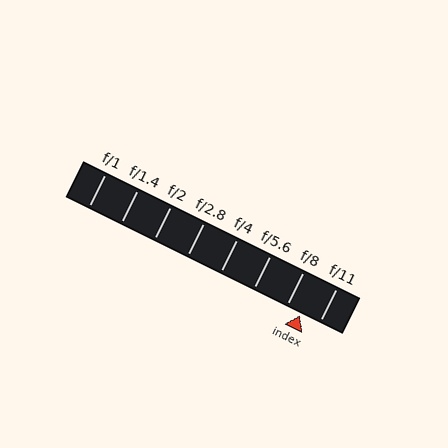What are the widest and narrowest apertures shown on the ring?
The widest aperture shown is f/1 and the narrowest is f/11.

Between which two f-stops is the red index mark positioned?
The index mark is between f/8 and f/11.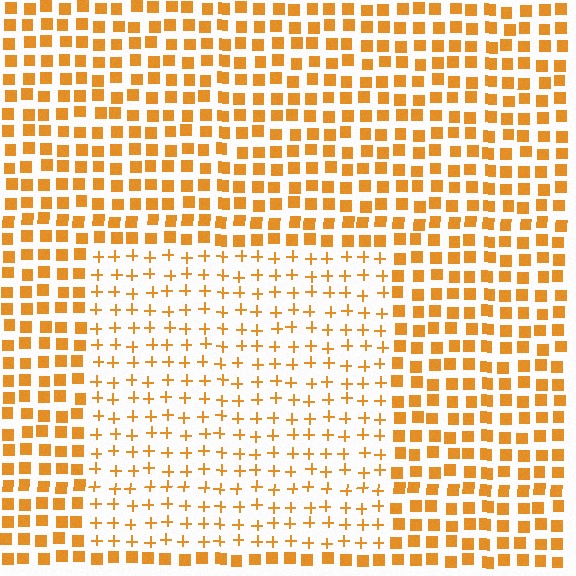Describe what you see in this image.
The image is filled with small orange elements arranged in a uniform grid. A rectangle-shaped region contains plus signs, while the surrounding area contains squares. The boundary is defined purely by the change in element shape.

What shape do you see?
I see a rectangle.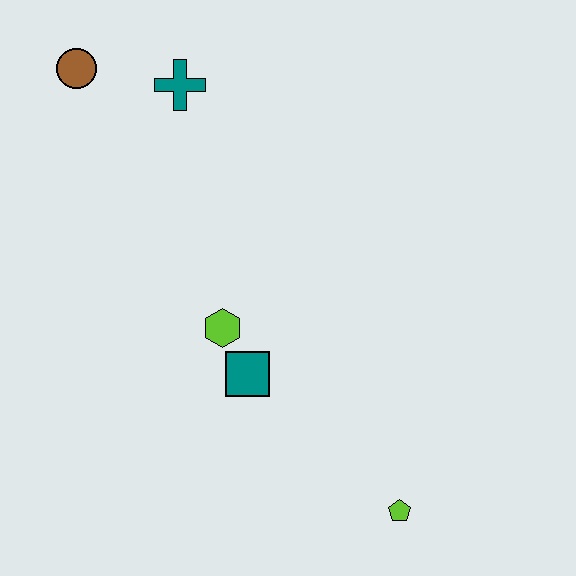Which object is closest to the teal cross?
The brown circle is closest to the teal cross.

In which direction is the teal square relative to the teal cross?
The teal square is below the teal cross.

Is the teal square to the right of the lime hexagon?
Yes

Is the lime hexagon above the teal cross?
No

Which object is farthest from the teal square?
The brown circle is farthest from the teal square.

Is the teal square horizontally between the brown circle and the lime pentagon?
Yes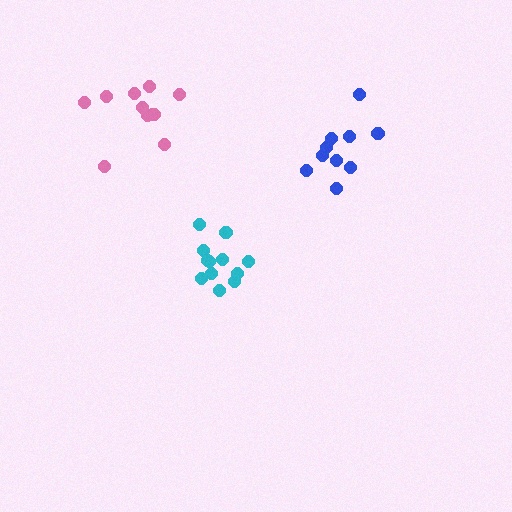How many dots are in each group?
Group 1: 12 dots, Group 2: 11 dots, Group 3: 10 dots (33 total).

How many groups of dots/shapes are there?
There are 3 groups.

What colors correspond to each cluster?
The clusters are colored: cyan, pink, blue.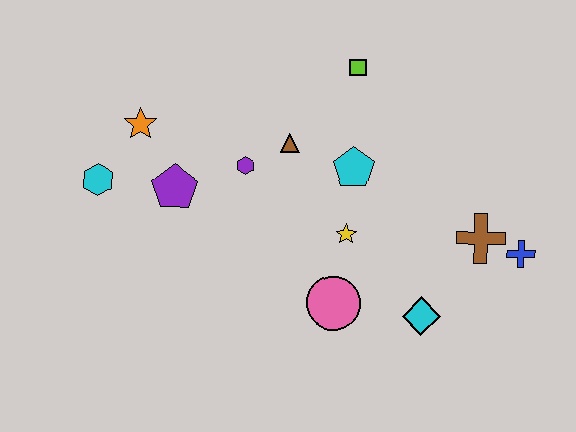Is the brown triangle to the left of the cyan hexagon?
No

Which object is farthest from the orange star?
The blue cross is farthest from the orange star.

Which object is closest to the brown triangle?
The purple hexagon is closest to the brown triangle.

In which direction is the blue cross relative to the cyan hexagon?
The blue cross is to the right of the cyan hexagon.